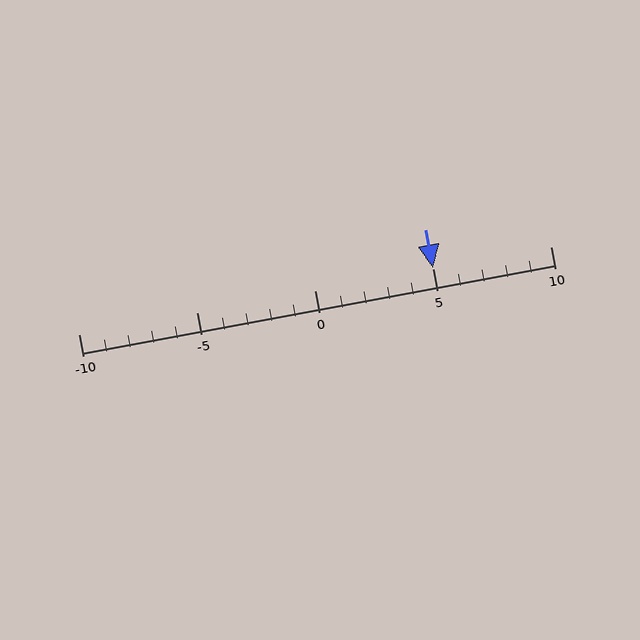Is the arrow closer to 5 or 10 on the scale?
The arrow is closer to 5.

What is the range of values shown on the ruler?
The ruler shows values from -10 to 10.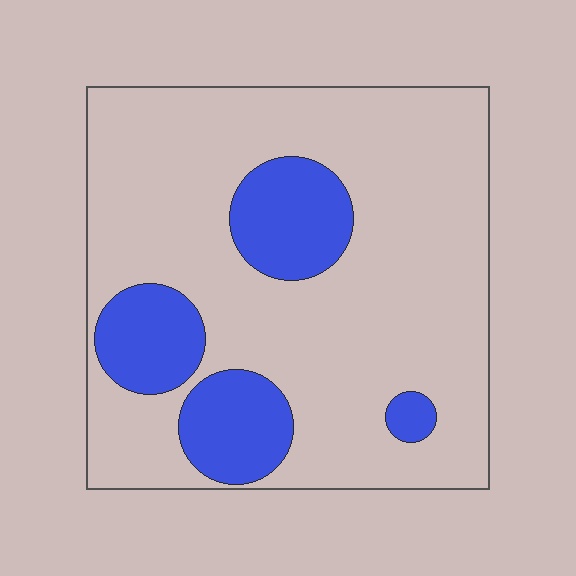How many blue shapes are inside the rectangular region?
4.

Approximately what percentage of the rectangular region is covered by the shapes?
Approximately 20%.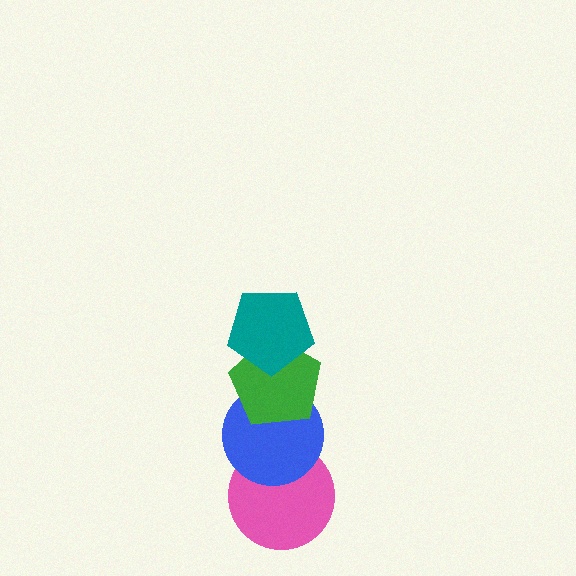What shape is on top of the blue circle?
The green pentagon is on top of the blue circle.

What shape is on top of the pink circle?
The blue circle is on top of the pink circle.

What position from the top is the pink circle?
The pink circle is 4th from the top.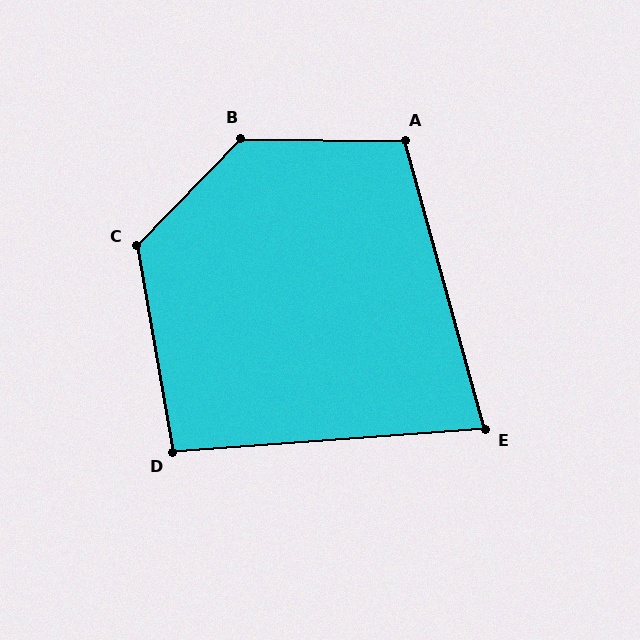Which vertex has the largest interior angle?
B, at approximately 133 degrees.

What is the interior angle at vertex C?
Approximately 126 degrees (obtuse).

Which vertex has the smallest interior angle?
E, at approximately 79 degrees.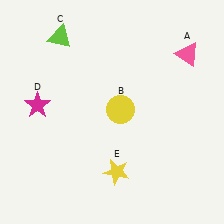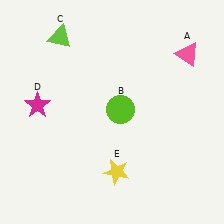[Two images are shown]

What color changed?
The circle (B) changed from yellow in Image 1 to lime in Image 2.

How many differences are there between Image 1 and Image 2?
There is 1 difference between the two images.